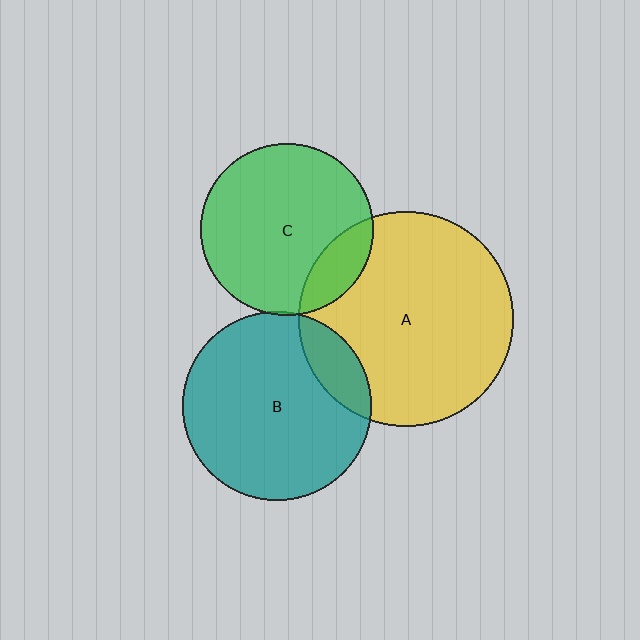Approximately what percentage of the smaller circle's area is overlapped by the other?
Approximately 5%.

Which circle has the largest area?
Circle A (yellow).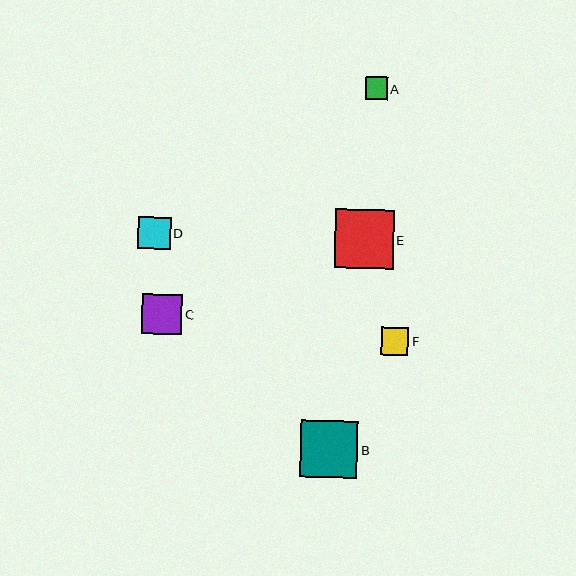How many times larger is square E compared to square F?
Square E is approximately 2.1 times the size of square F.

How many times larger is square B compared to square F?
Square B is approximately 2.1 times the size of square F.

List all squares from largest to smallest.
From largest to smallest: E, B, C, D, F, A.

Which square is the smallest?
Square A is the smallest with a size of approximately 22 pixels.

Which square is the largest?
Square E is the largest with a size of approximately 59 pixels.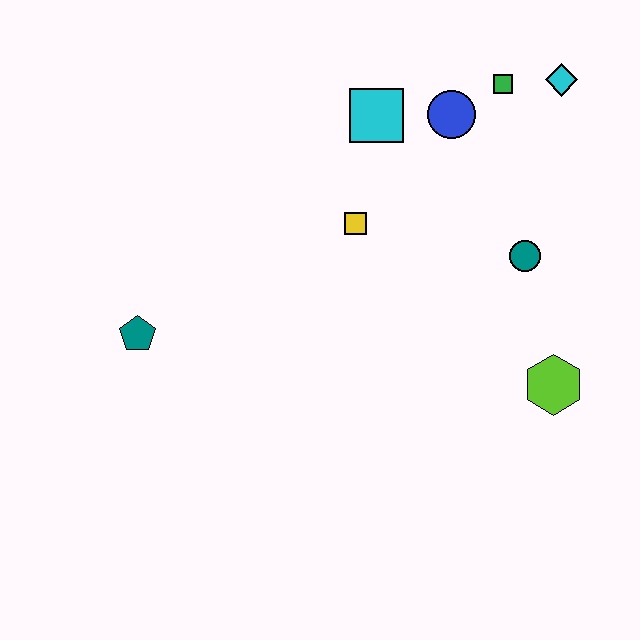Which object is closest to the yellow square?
The cyan square is closest to the yellow square.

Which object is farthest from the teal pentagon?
The cyan diamond is farthest from the teal pentagon.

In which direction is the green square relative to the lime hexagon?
The green square is above the lime hexagon.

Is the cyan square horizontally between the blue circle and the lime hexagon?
No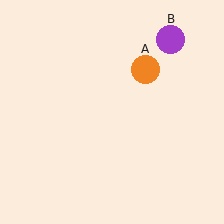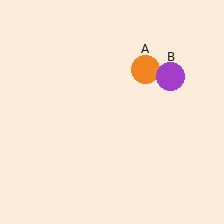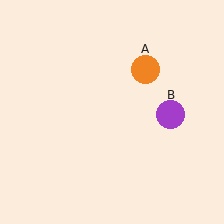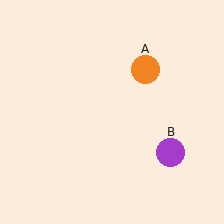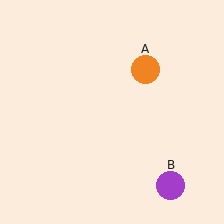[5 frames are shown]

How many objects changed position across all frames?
1 object changed position: purple circle (object B).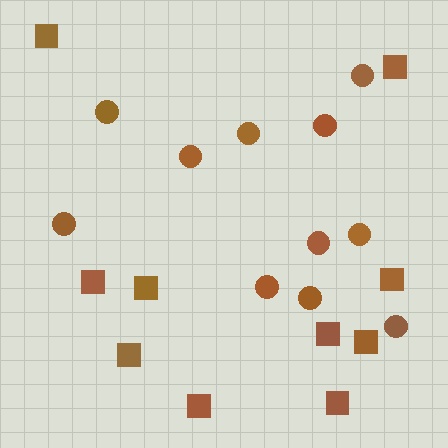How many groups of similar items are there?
There are 2 groups: one group of squares (10) and one group of circles (11).